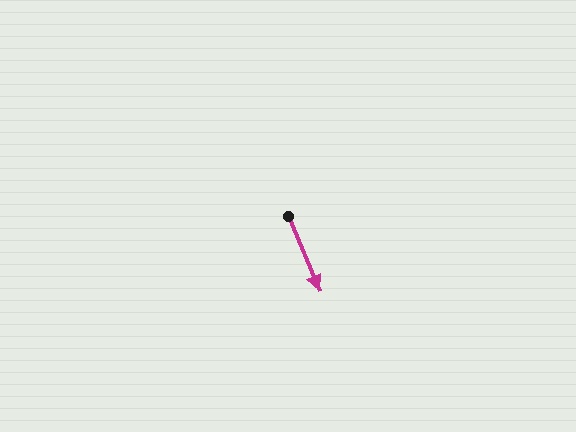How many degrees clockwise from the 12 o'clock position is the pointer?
Approximately 157 degrees.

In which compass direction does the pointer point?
Southeast.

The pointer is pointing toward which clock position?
Roughly 5 o'clock.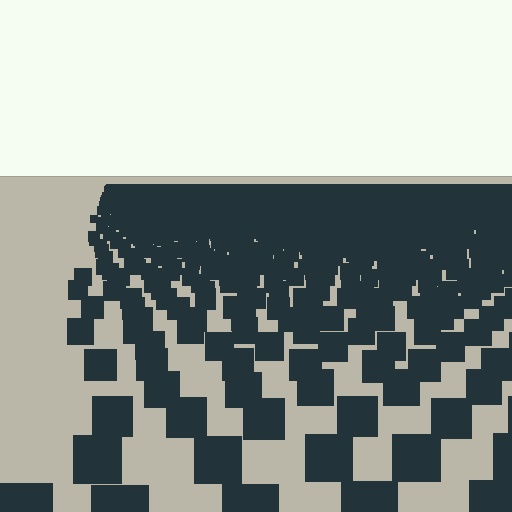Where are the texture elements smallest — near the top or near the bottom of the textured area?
Near the top.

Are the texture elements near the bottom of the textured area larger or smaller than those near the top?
Larger. Near the bottom, elements are closer to the viewer and appear at a bigger on-screen size.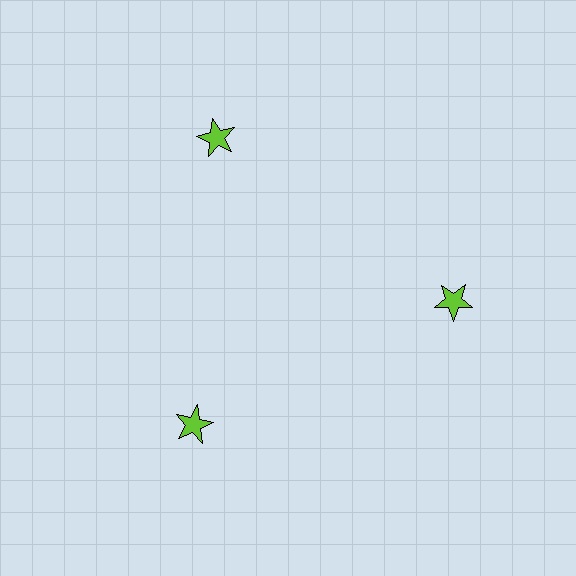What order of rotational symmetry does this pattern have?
This pattern has 3-fold rotational symmetry.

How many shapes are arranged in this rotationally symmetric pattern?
There are 3 shapes, arranged in 3 groups of 1.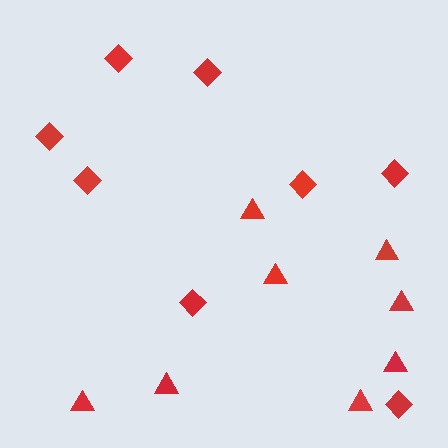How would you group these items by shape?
There are 2 groups: one group of diamonds (8) and one group of triangles (8).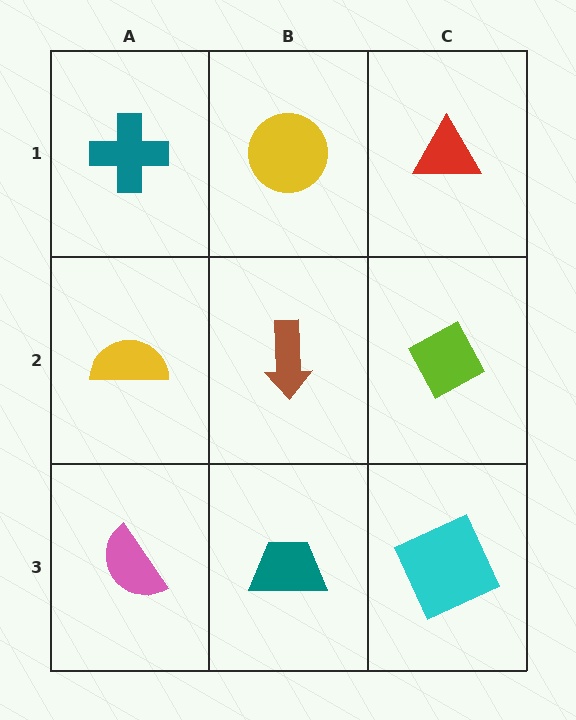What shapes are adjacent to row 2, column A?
A teal cross (row 1, column A), a pink semicircle (row 3, column A), a brown arrow (row 2, column B).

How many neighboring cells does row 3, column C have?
2.